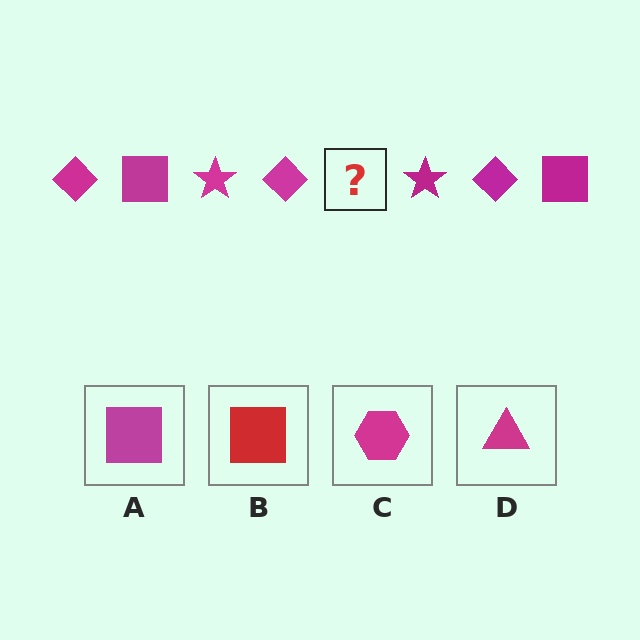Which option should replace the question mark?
Option A.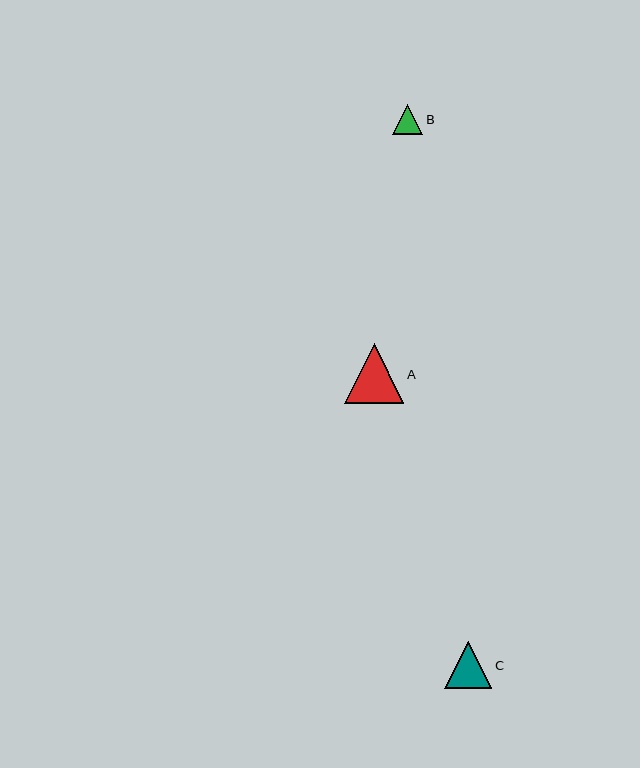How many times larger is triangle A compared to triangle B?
Triangle A is approximately 2.0 times the size of triangle B.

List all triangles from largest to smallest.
From largest to smallest: A, C, B.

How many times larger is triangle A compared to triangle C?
Triangle A is approximately 1.3 times the size of triangle C.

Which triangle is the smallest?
Triangle B is the smallest with a size of approximately 30 pixels.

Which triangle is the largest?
Triangle A is the largest with a size of approximately 59 pixels.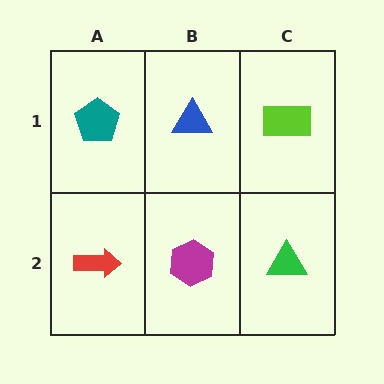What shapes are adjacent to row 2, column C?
A lime rectangle (row 1, column C), a magenta hexagon (row 2, column B).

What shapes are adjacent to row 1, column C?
A green triangle (row 2, column C), a blue triangle (row 1, column B).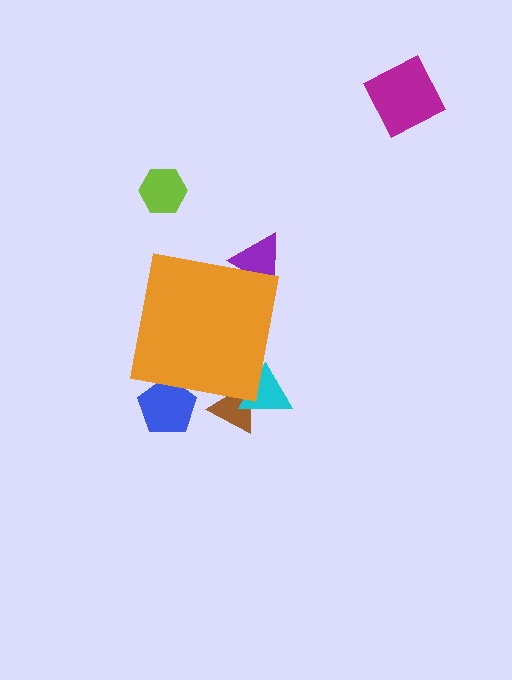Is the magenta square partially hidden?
No, the magenta square is fully visible.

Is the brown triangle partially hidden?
Yes, the brown triangle is partially hidden behind the orange square.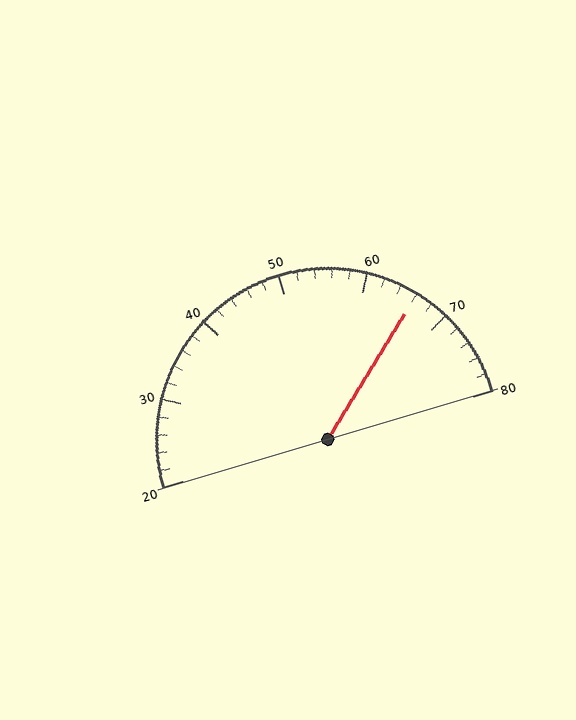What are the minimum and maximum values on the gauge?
The gauge ranges from 20 to 80.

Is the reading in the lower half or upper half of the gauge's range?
The reading is in the upper half of the range (20 to 80).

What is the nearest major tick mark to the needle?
The nearest major tick mark is 70.